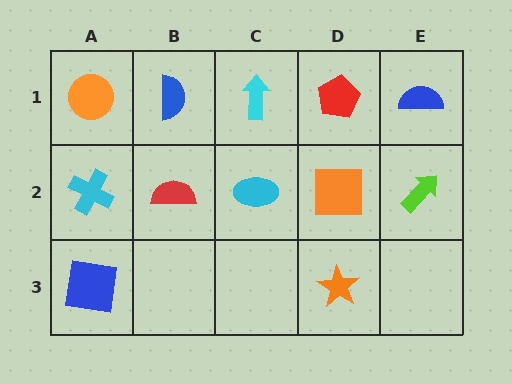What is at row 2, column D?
An orange square.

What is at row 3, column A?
A blue square.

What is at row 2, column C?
A cyan ellipse.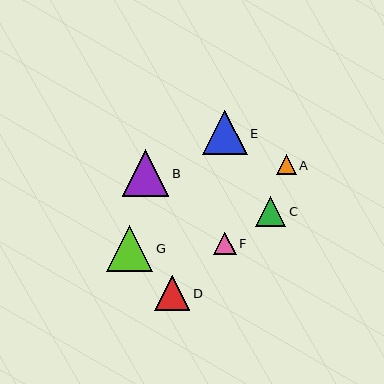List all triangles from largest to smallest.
From largest to smallest: B, G, E, D, C, F, A.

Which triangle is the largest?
Triangle B is the largest with a size of approximately 47 pixels.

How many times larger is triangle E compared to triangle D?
Triangle E is approximately 1.3 times the size of triangle D.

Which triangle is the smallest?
Triangle A is the smallest with a size of approximately 20 pixels.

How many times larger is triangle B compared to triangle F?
Triangle B is approximately 2.1 times the size of triangle F.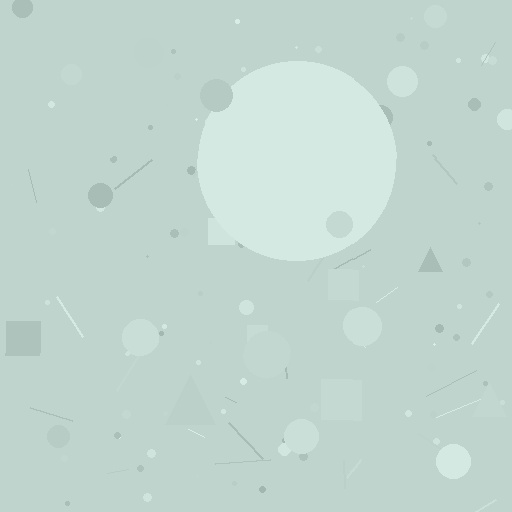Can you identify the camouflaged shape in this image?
The camouflaged shape is a circle.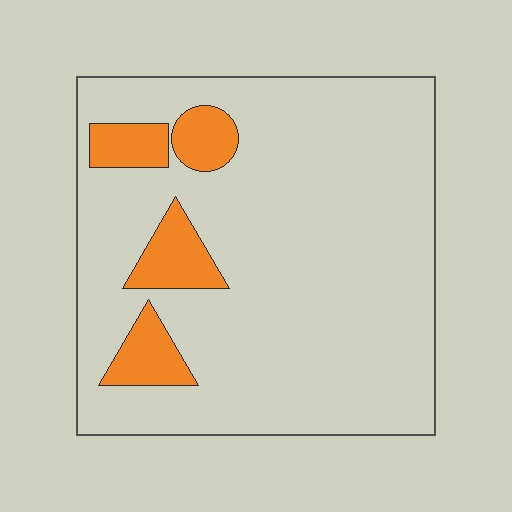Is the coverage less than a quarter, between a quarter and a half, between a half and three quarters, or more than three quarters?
Less than a quarter.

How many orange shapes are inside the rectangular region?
4.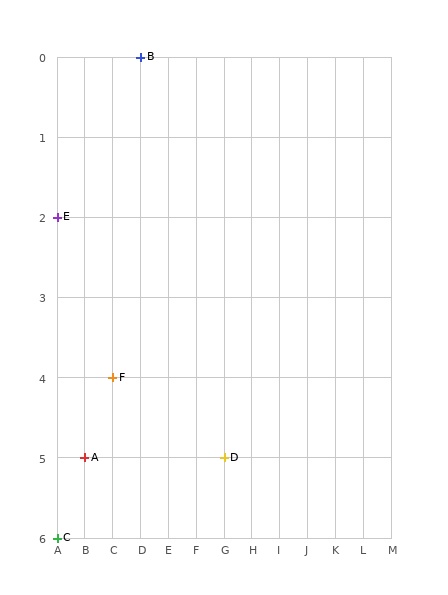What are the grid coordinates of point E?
Point E is at grid coordinates (A, 2).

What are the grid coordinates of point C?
Point C is at grid coordinates (A, 6).